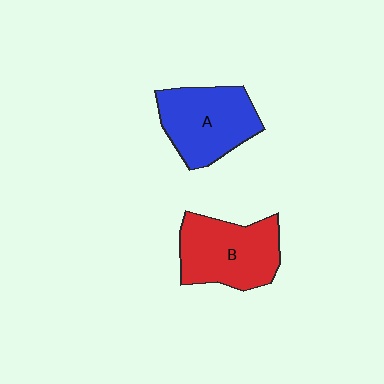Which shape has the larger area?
Shape B (red).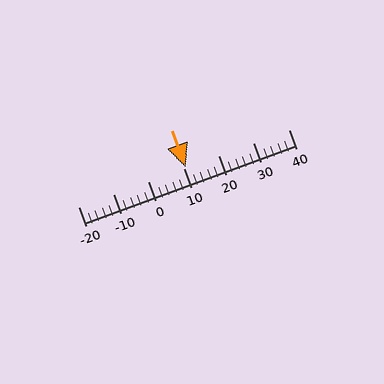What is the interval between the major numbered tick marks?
The major tick marks are spaced 10 units apart.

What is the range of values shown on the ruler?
The ruler shows values from -20 to 40.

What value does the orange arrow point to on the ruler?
The orange arrow points to approximately 11.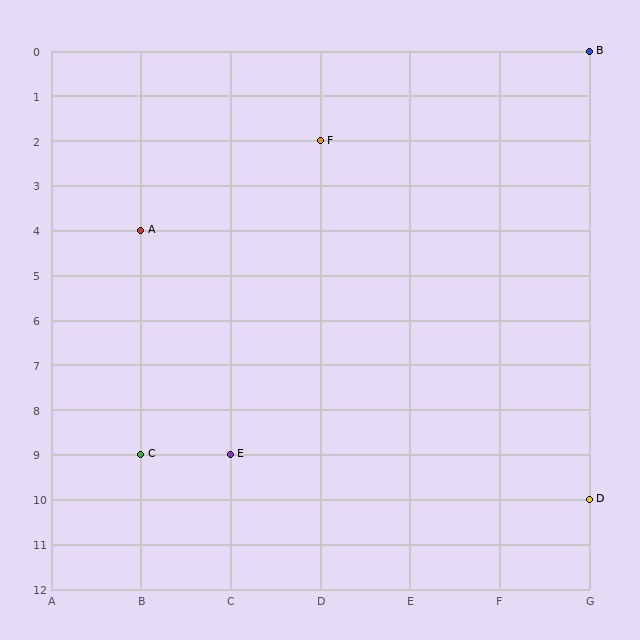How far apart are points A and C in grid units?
Points A and C are 5 rows apart.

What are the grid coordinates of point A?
Point A is at grid coordinates (B, 4).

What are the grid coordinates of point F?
Point F is at grid coordinates (D, 2).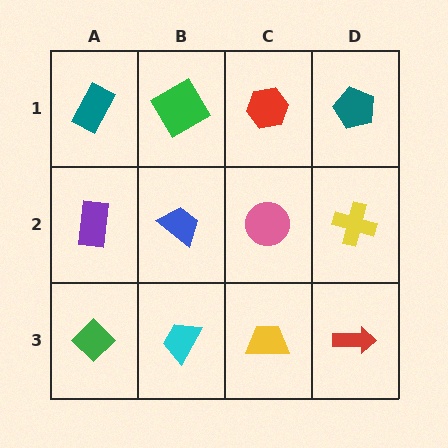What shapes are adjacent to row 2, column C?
A red hexagon (row 1, column C), a yellow trapezoid (row 3, column C), a blue trapezoid (row 2, column B), a yellow cross (row 2, column D).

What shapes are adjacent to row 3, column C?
A pink circle (row 2, column C), a cyan trapezoid (row 3, column B), a red arrow (row 3, column D).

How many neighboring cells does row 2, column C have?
4.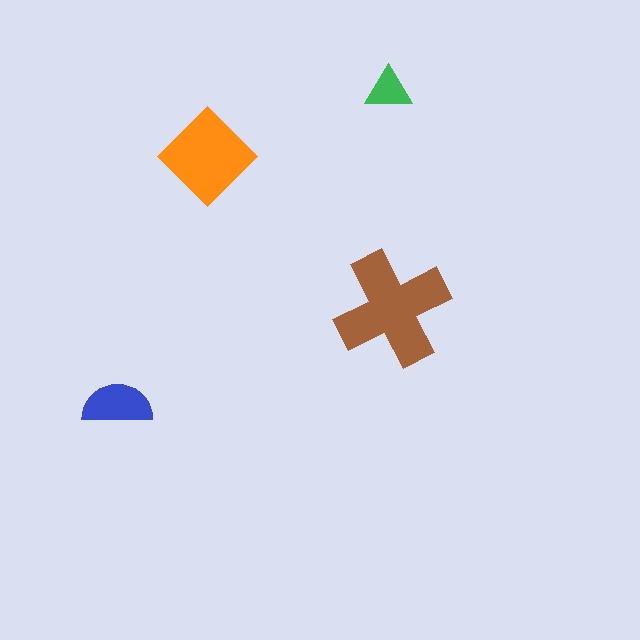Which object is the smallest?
The green triangle.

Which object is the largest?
The brown cross.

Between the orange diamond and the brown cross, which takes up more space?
The brown cross.